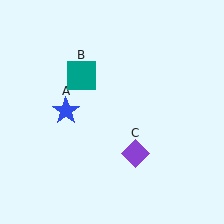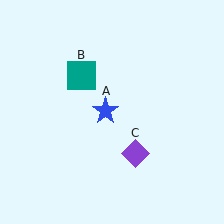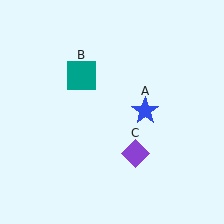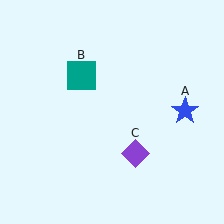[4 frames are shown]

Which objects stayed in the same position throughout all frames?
Teal square (object B) and purple diamond (object C) remained stationary.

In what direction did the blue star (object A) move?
The blue star (object A) moved right.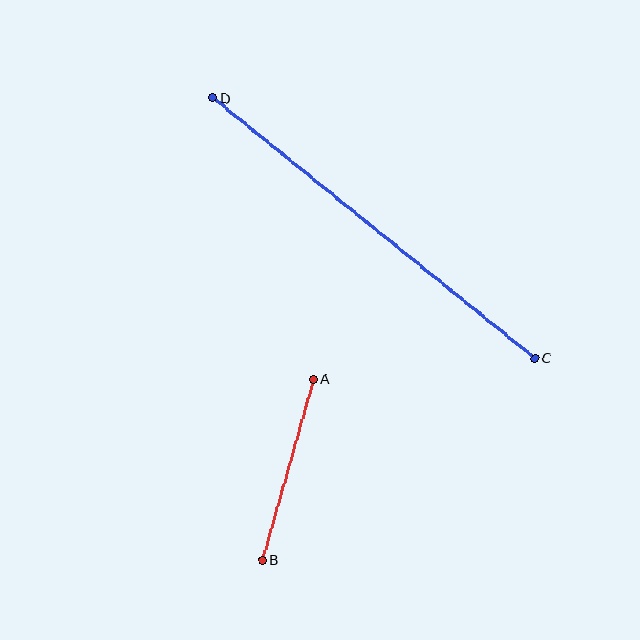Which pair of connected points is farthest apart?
Points C and D are farthest apart.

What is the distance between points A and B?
The distance is approximately 188 pixels.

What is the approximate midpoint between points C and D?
The midpoint is at approximately (374, 228) pixels.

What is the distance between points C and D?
The distance is approximately 414 pixels.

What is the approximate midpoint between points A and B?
The midpoint is at approximately (288, 470) pixels.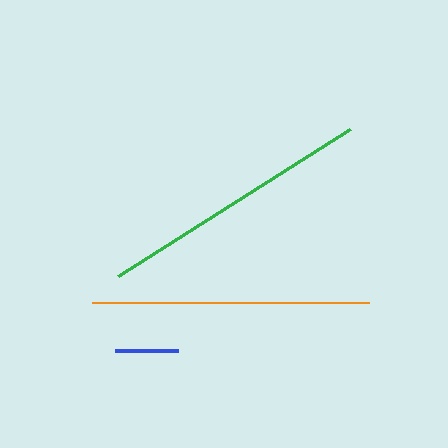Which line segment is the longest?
The orange line is the longest at approximately 276 pixels.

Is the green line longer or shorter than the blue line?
The green line is longer than the blue line.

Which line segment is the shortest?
The blue line is the shortest at approximately 63 pixels.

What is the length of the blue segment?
The blue segment is approximately 63 pixels long.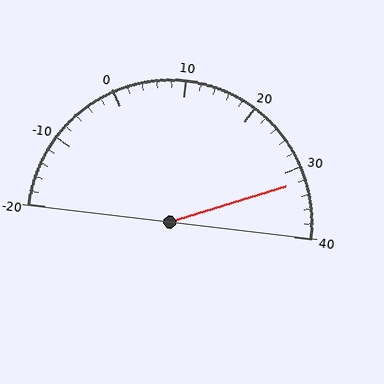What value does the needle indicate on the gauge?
The needle indicates approximately 32.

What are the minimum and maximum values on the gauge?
The gauge ranges from -20 to 40.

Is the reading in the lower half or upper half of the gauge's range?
The reading is in the upper half of the range (-20 to 40).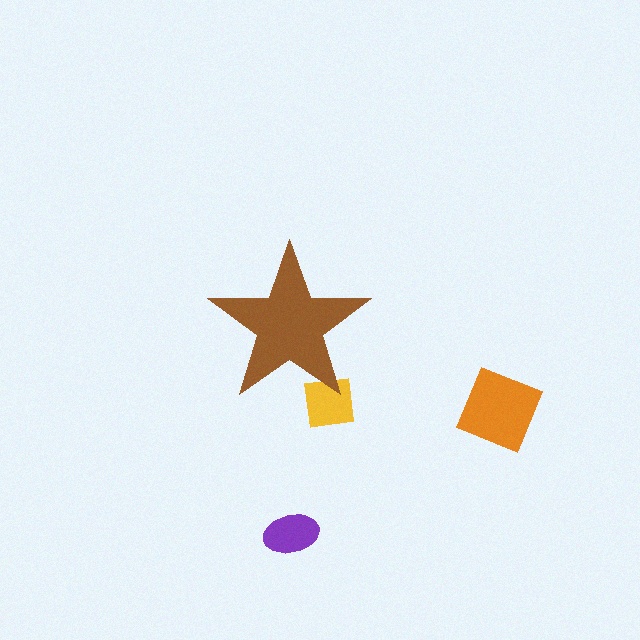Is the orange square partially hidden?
No, the orange square is fully visible.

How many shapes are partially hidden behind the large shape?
1 shape is partially hidden.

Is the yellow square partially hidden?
Yes, the yellow square is partially hidden behind the brown star.